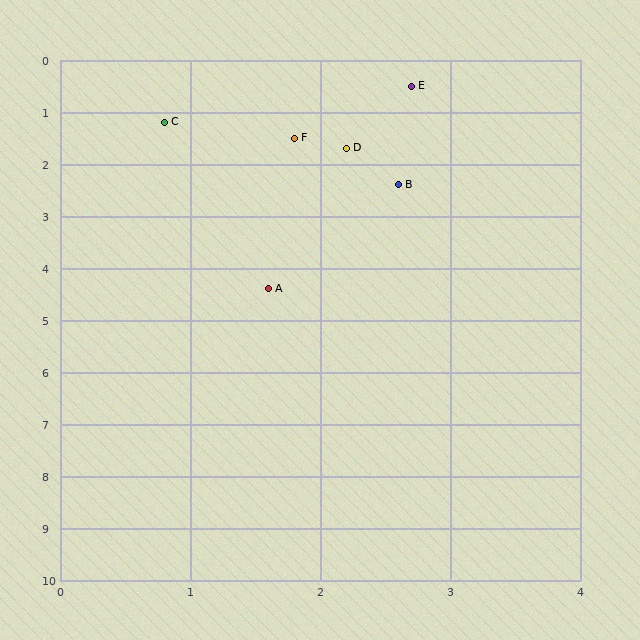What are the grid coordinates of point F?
Point F is at approximately (1.8, 1.5).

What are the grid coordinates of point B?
Point B is at approximately (2.6, 2.4).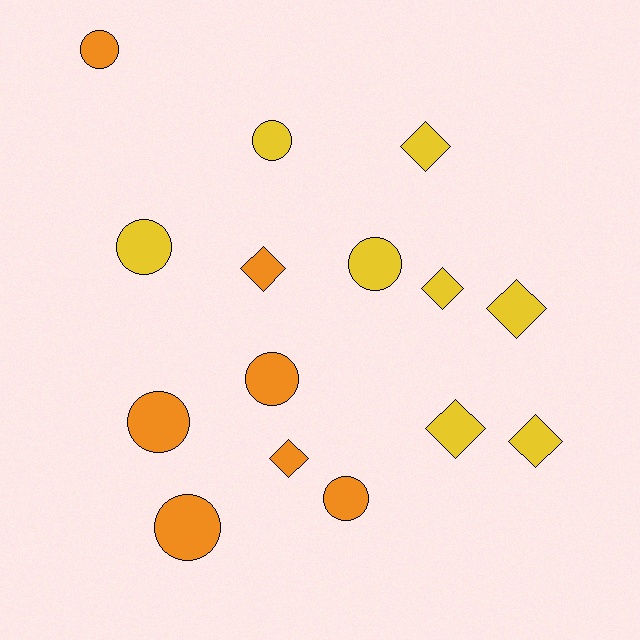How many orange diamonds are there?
There are 2 orange diamonds.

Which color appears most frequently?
Yellow, with 8 objects.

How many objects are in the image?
There are 15 objects.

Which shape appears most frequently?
Circle, with 8 objects.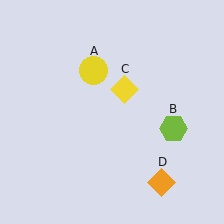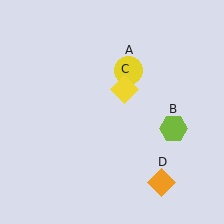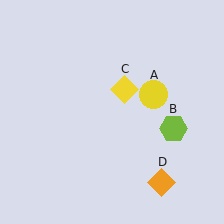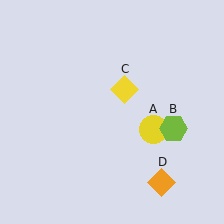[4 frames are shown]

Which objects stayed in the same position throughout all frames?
Lime hexagon (object B) and yellow diamond (object C) and orange diamond (object D) remained stationary.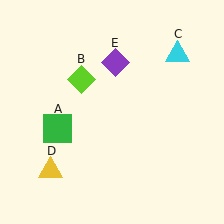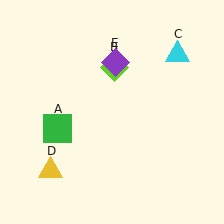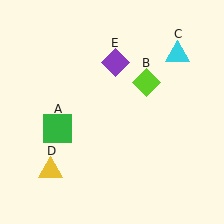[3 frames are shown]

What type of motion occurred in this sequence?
The lime diamond (object B) rotated clockwise around the center of the scene.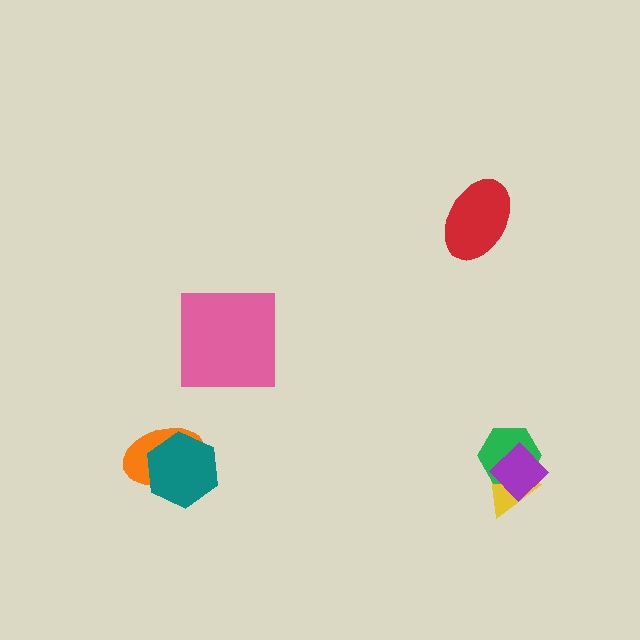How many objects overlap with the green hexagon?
2 objects overlap with the green hexagon.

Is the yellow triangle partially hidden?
Yes, it is partially covered by another shape.